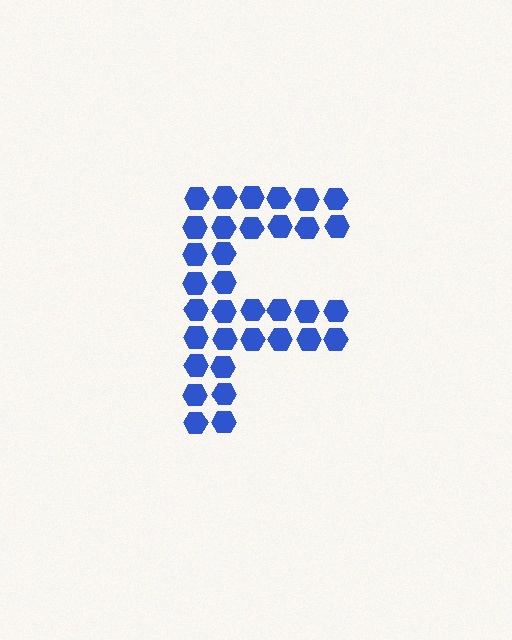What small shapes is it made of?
It is made of small hexagons.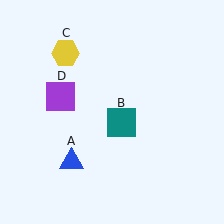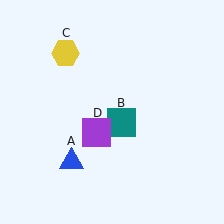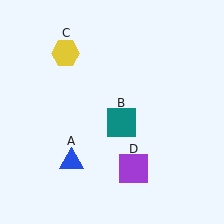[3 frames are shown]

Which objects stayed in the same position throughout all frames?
Blue triangle (object A) and teal square (object B) and yellow hexagon (object C) remained stationary.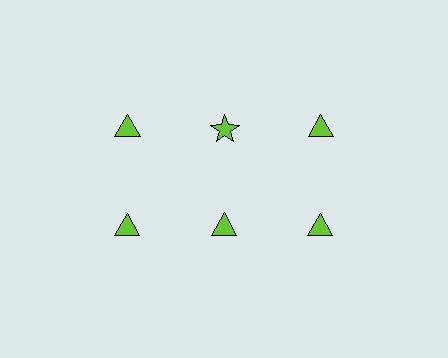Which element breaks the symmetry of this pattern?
The lime star in the top row, second from left column breaks the symmetry. All other shapes are lime triangles.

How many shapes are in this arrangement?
There are 6 shapes arranged in a grid pattern.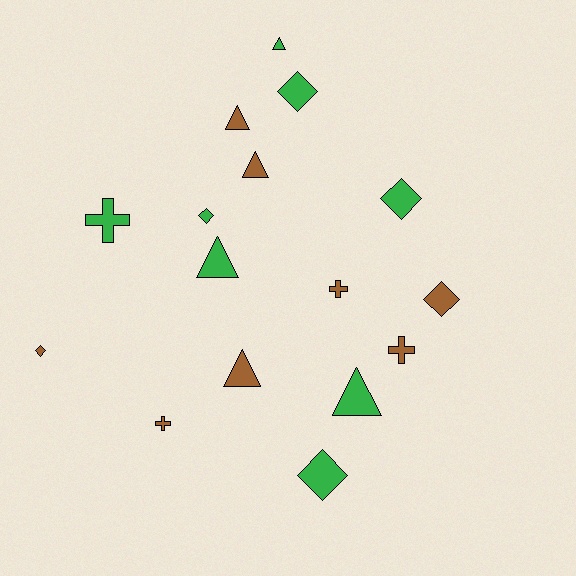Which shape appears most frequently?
Triangle, with 6 objects.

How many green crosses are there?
There is 1 green cross.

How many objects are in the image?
There are 16 objects.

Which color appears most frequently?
Green, with 8 objects.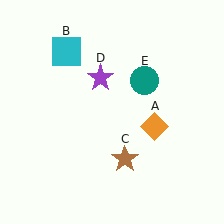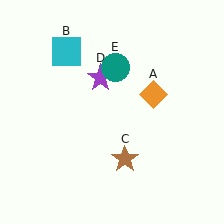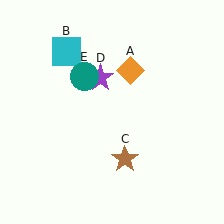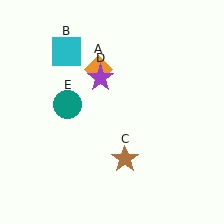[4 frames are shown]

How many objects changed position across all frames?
2 objects changed position: orange diamond (object A), teal circle (object E).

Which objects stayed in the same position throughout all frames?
Cyan square (object B) and brown star (object C) and purple star (object D) remained stationary.